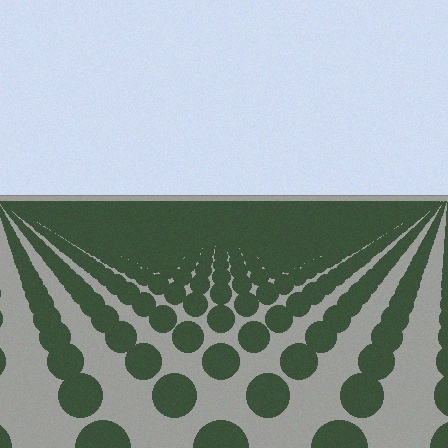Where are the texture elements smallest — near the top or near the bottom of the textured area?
Near the top.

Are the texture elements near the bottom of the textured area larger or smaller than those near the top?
Larger. Near the bottom, elements are closer to the viewer and appear at a bigger on-screen size.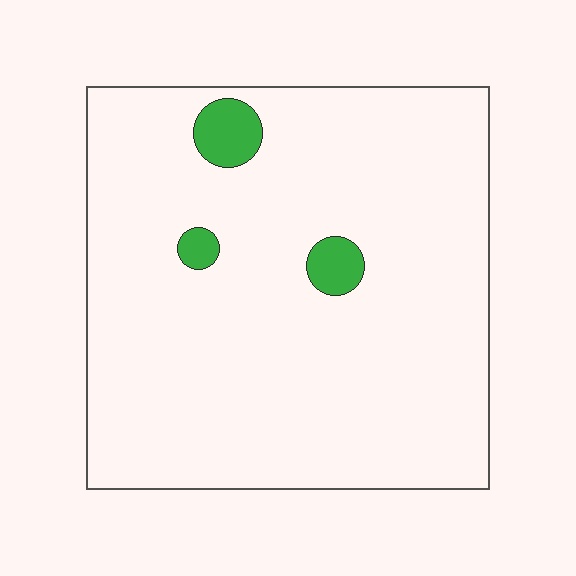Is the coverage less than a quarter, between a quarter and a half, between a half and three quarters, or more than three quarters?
Less than a quarter.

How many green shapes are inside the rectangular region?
3.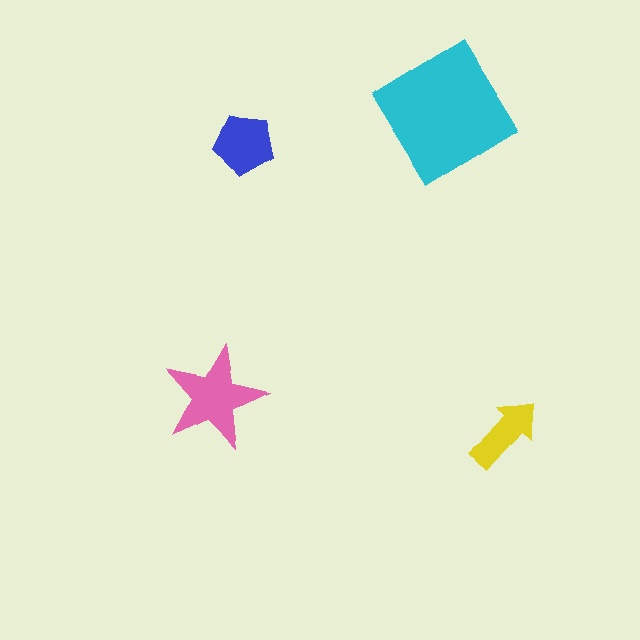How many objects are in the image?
There are 4 objects in the image.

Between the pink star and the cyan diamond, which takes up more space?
The cyan diamond.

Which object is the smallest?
The yellow arrow.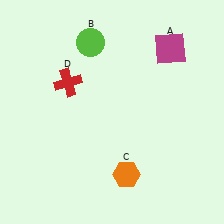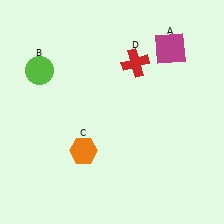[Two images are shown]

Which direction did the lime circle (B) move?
The lime circle (B) moved left.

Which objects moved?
The objects that moved are: the lime circle (B), the orange hexagon (C), the red cross (D).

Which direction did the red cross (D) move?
The red cross (D) moved right.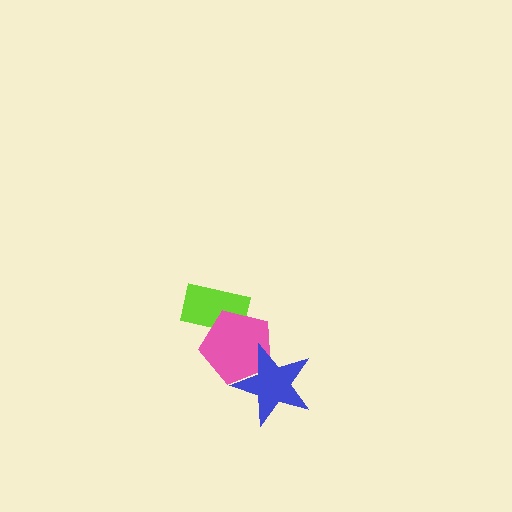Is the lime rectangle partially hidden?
Yes, it is partially covered by another shape.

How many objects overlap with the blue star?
1 object overlaps with the blue star.